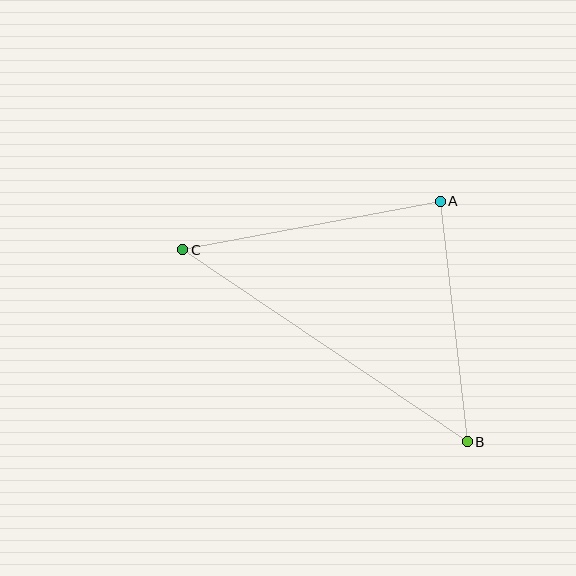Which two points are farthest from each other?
Points B and C are farthest from each other.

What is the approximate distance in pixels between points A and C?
The distance between A and C is approximately 262 pixels.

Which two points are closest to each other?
Points A and B are closest to each other.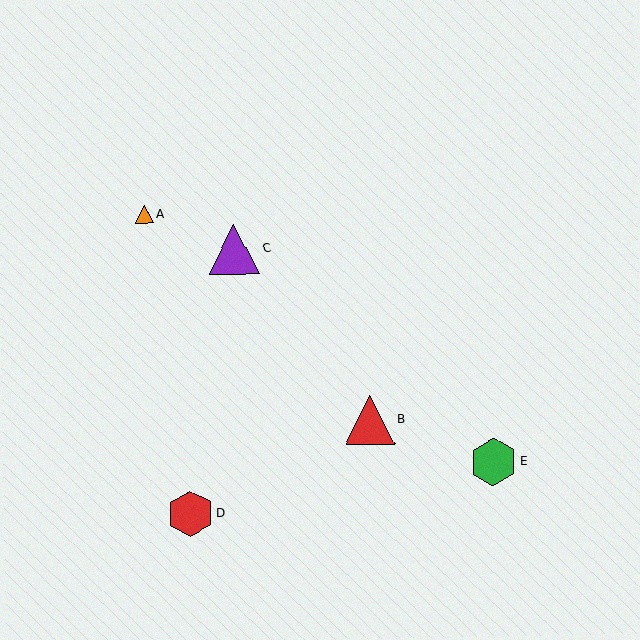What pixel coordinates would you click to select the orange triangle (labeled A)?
Click at (144, 214) to select the orange triangle A.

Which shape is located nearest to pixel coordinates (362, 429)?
The red triangle (labeled B) at (370, 420) is nearest to that location.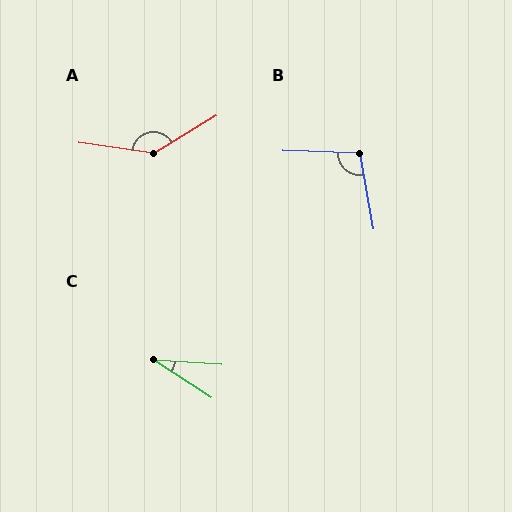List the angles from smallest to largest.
C (29°), B (101°), A (141°).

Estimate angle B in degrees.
Approximately 101 degrees.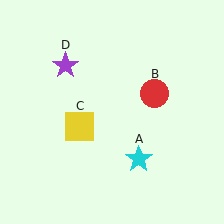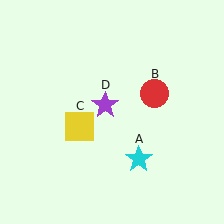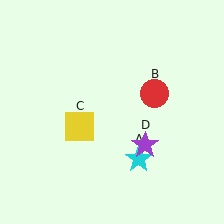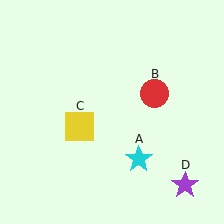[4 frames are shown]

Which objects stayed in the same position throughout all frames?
Cyan star (object A) and red circle (object B) and yellow square (object C) remained stationary.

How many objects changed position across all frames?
1 object changed position: purple star (object D).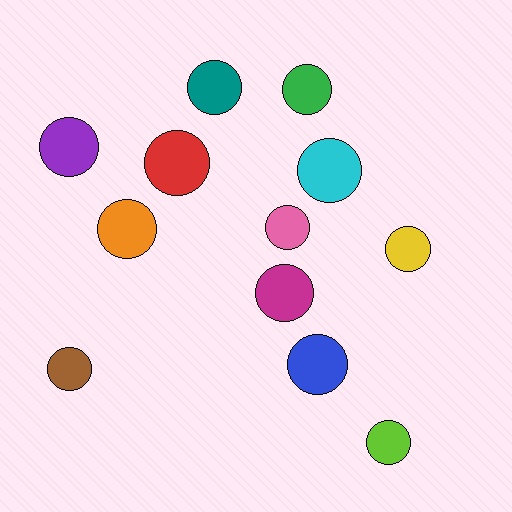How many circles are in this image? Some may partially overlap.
There are 12 circles.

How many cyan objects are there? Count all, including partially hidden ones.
There is 1 cyan object.